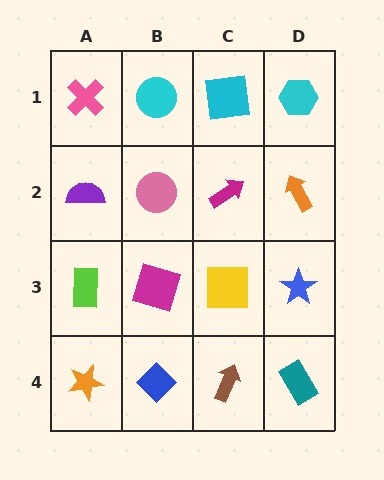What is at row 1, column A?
A pink cross.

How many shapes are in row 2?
4 shapes.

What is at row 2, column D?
An orange arrow.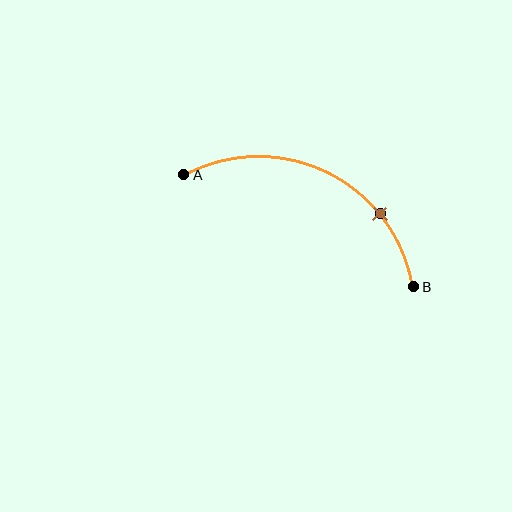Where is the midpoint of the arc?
The arc midpoint is the point on the curve farthest from the straight line joining A and B. It sits above that line.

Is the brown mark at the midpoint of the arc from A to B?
No. The brown mark lies on the arc but is closer to endpoint B. The arc midpoint would be at the point on the curve equidistant along the arc from both A and B.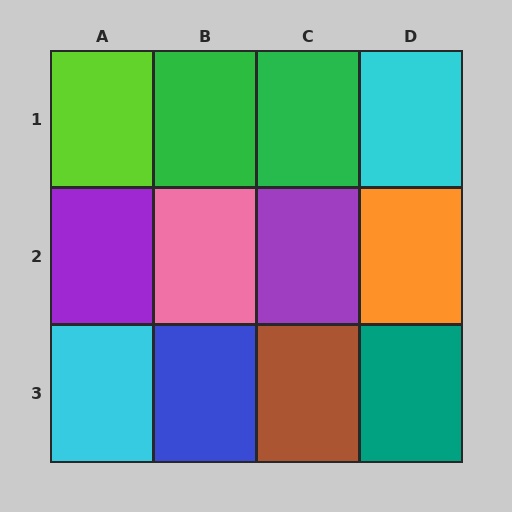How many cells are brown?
1 cell is brown.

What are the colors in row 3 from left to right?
Cyan, blue, brown, teal.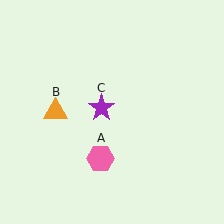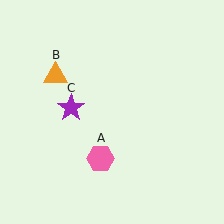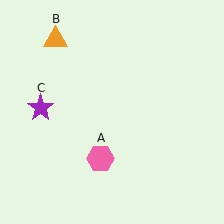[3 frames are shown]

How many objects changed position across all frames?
2 objects changed position: orange triangle (object B), purple star (object C).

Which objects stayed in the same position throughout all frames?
Pink hexagon (object A) remained stationary.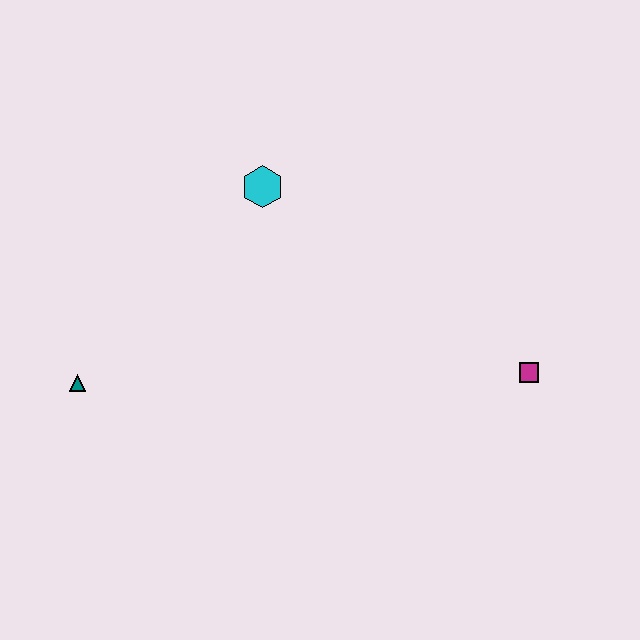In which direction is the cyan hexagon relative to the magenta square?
The cyan hexagon is to the left of the magenta square.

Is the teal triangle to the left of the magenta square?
Yes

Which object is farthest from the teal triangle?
The magenta square is farthest from the teal triangle.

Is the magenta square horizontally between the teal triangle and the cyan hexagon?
No